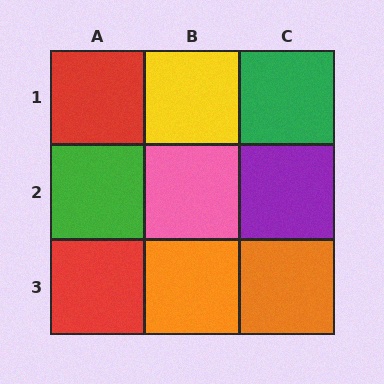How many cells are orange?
2 cells are orange.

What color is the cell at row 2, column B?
Pink.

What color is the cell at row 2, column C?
Purple.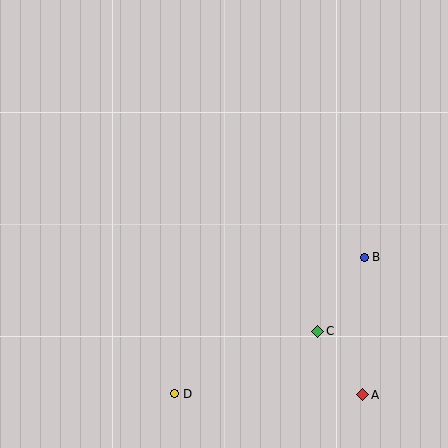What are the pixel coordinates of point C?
Point C is at (318, 331).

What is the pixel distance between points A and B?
The distance between A and B is 138 pixels.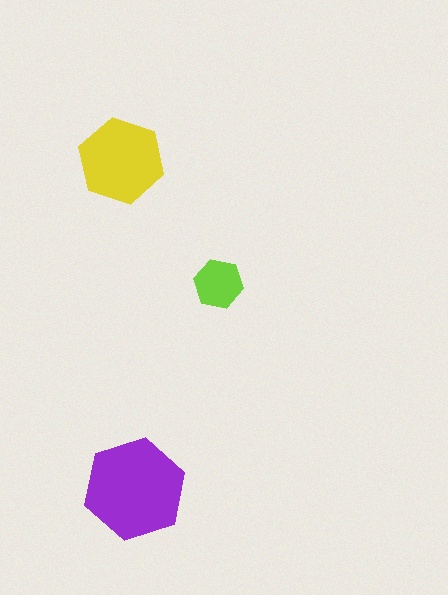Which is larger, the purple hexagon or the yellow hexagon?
The purple one.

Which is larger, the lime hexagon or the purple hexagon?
The purple one.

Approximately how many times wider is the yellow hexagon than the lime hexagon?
About 1.5 times wider.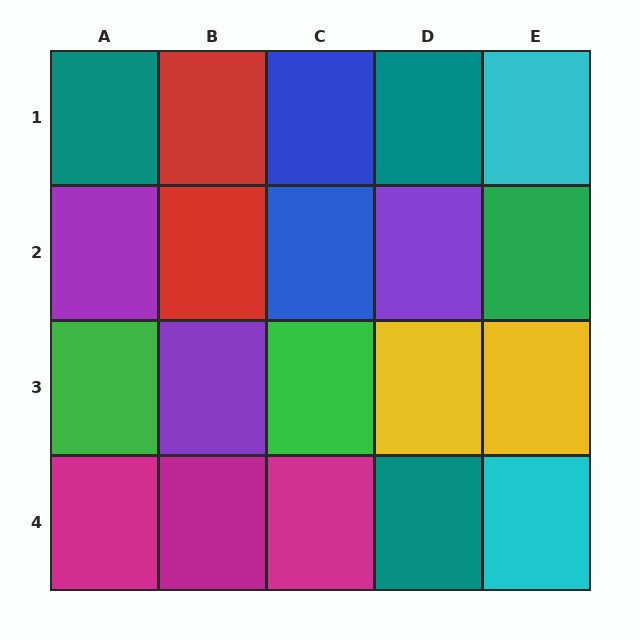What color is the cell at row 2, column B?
Red.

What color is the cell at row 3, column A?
Green.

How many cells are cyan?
2 cells are cyan.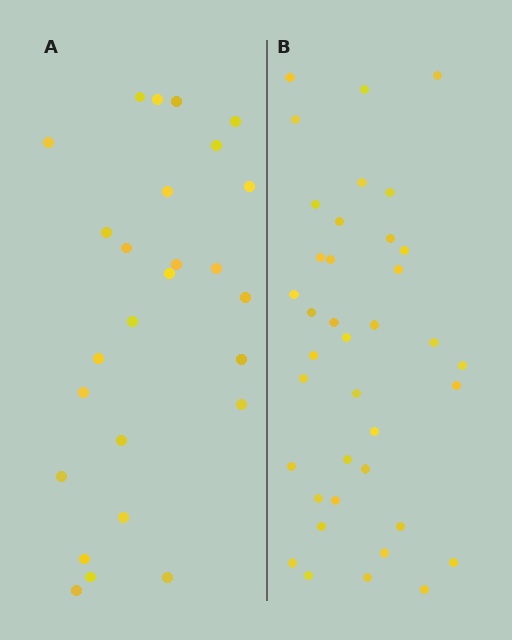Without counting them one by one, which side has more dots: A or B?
Region B (the right region) has more dots.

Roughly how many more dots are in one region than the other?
Region B has roughly 12 or so more dots than region A.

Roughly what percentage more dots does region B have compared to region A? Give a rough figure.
About 45% more.